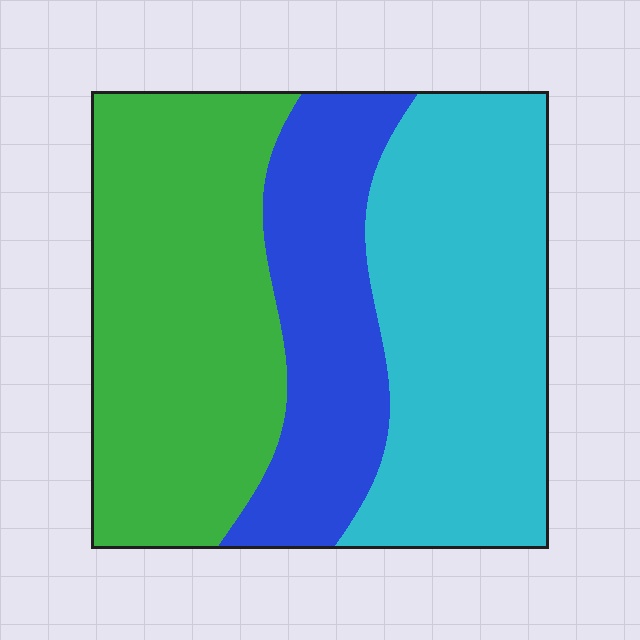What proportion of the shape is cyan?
Cyan takes up about three eighths (3/8) of the shape.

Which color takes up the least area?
Blue, at roughly 25%.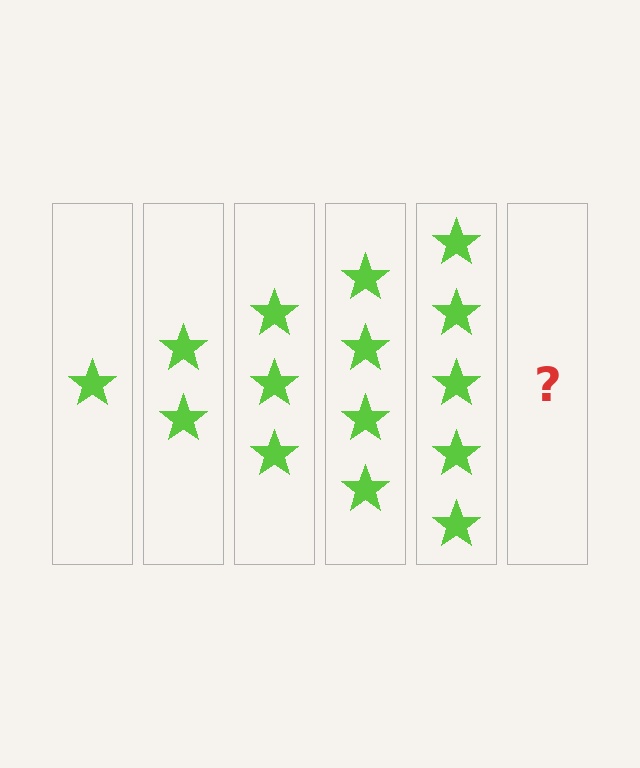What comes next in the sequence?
The next element should be 6 stars.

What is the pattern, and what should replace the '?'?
The pattern is that each step adds one more star. The '?' should be 6 stars.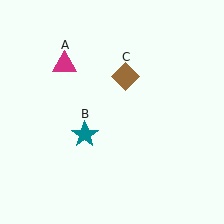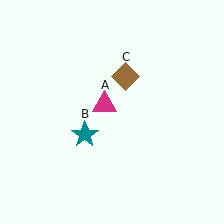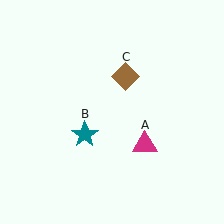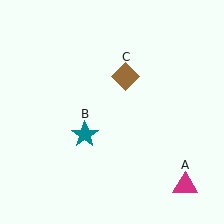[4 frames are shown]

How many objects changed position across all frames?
1 object changed position: magenta triangle (object A).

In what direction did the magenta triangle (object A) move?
The magenta triangle (object A) moved down and to the right.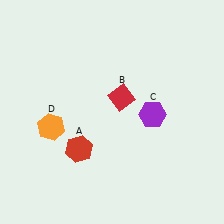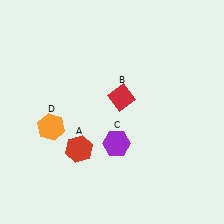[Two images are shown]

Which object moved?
The purple hexagon (C) moved left.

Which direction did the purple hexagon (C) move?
The purple hexagon (C) moved left.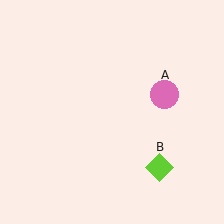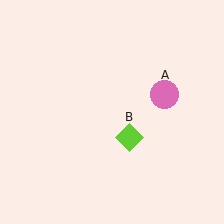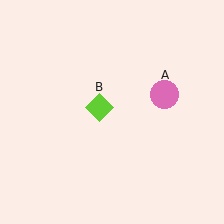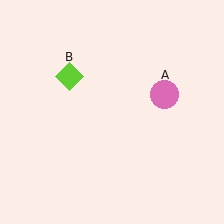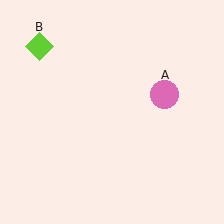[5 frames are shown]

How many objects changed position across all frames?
1 object changed position: lime diamond (object B).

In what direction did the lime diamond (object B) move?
The lime diamond (object B) moved up and to the left.